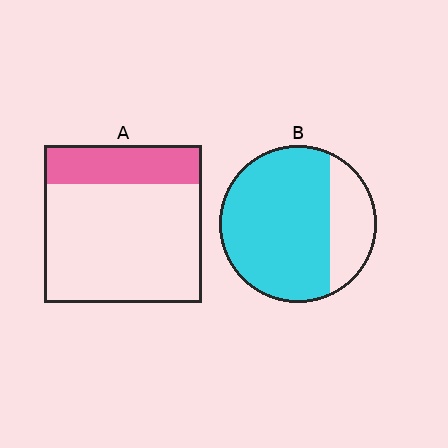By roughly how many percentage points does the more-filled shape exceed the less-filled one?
By roughly 50 percentage points (B over A).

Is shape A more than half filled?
No.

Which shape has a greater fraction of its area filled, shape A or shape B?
Shape B.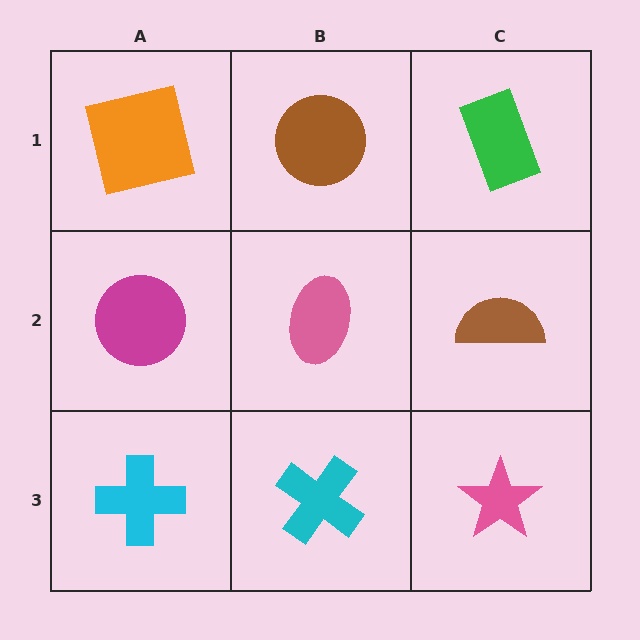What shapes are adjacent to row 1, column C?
A brown semicircle (row 2, column C), a brown circle (row 1, column B).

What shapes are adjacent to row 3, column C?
A brown semicircle (row 2, column C), a cyan cross (row 3, column B).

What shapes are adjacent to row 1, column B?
A pink ellipse (row 2, column B), an orange square (row 1, column A), a green rectangle (row 1, column C).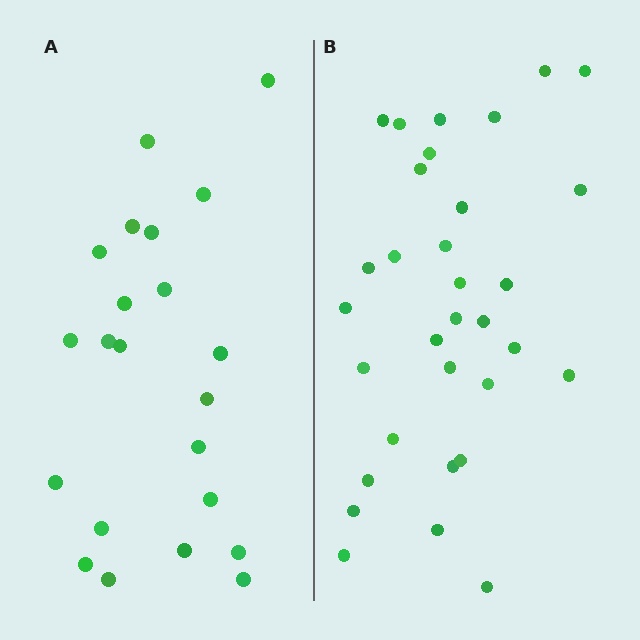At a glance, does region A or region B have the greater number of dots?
Region B (the right region) has more dots.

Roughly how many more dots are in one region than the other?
Region B has roughly 10 or so more dots than region A.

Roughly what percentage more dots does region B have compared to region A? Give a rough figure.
About 45% more.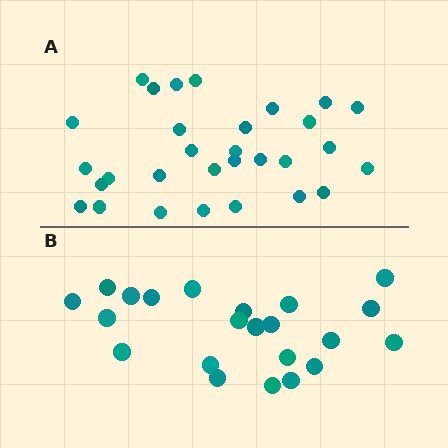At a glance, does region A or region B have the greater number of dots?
Region A (the top region) has more dots.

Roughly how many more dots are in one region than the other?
Region A has roughly 8 or so more dots than region B.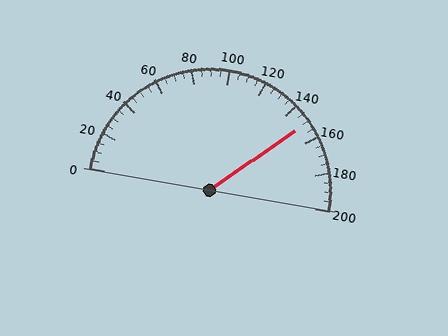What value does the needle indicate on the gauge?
The needle indicates approximately 150.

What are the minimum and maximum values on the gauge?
The gauge ranges from 0 to 200.